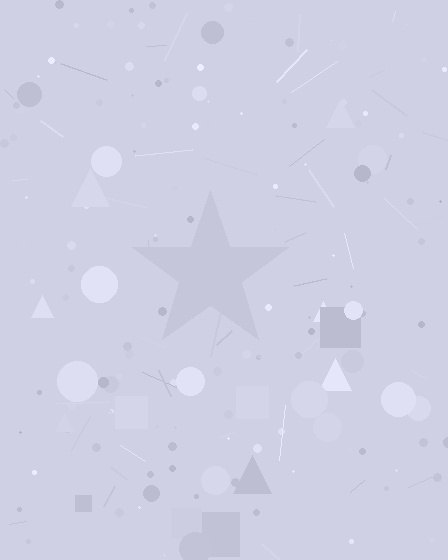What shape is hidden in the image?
A star is hidden in the image.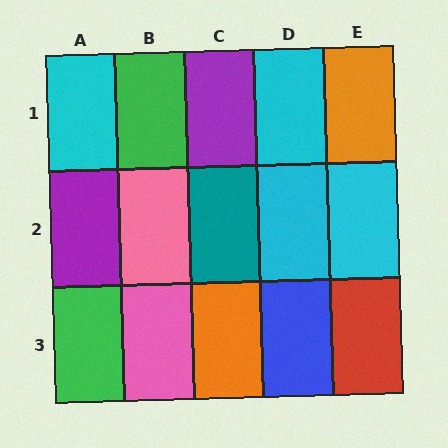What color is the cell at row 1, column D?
Cyan.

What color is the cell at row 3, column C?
Orange.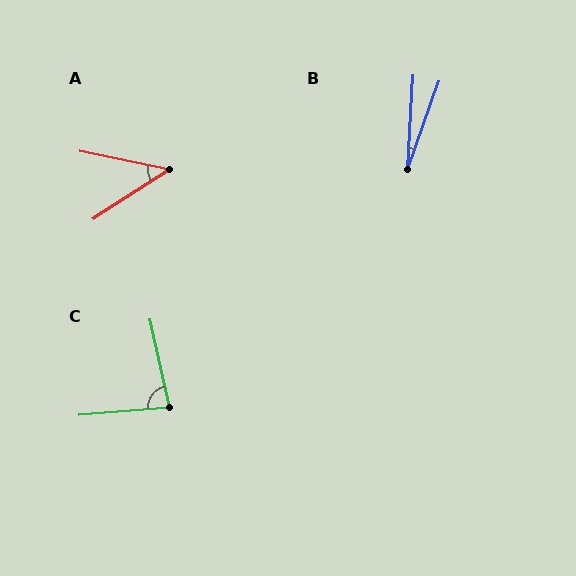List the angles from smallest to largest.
B (16°), A (45°), C (82°).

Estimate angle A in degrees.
Approximately 45 degrees.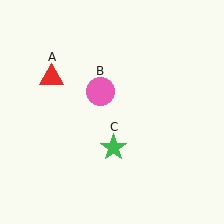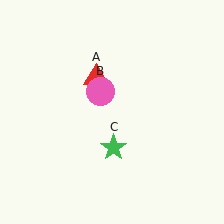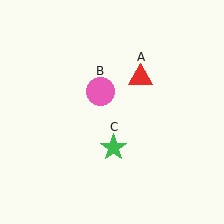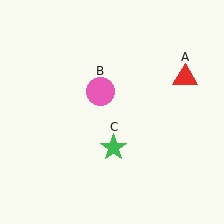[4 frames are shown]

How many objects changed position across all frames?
1 object changed position: red triangle (object A).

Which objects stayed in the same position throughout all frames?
Pink circle (object B) and green star (object C) remained stationary.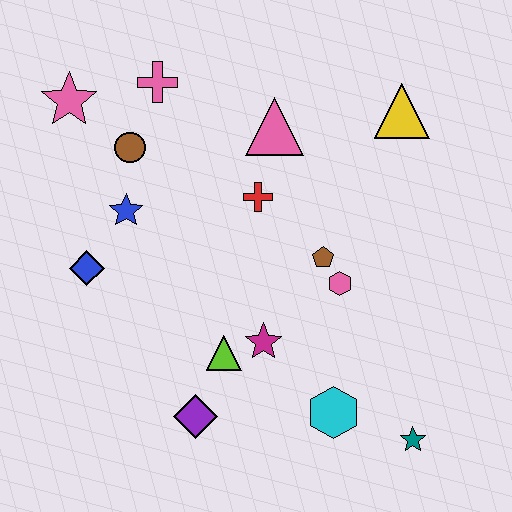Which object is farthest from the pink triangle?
The teal star is farthest from the pink triangle.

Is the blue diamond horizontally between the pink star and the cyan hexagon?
Yes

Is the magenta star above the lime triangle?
Yes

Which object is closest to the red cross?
The pink triangle is closest to the red cross.